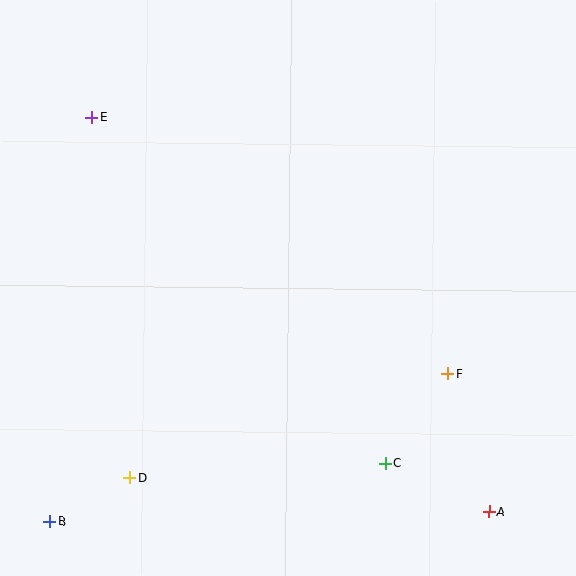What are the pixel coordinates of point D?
Point D is at (130, 478).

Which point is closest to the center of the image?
Point F at (448, 374) is closest to the center.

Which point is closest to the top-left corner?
Point E is closest to the top-left corner.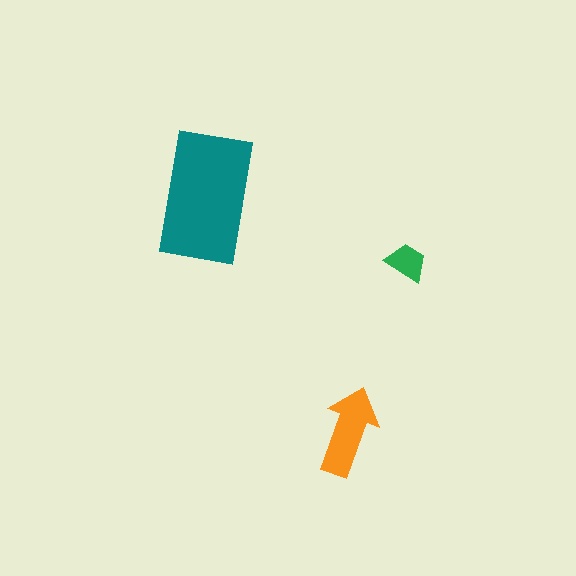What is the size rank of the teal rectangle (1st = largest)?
1st.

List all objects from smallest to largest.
The green trapezoid, the orange arrow, the teal rectangle.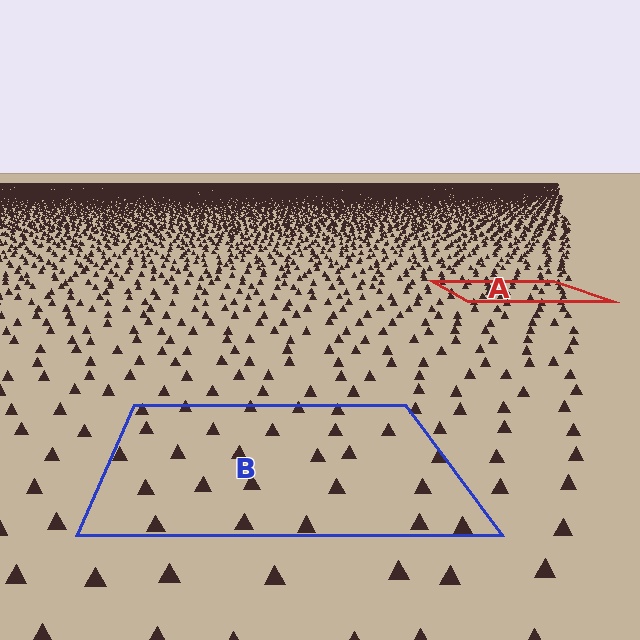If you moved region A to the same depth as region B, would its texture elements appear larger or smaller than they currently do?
They would appear larger. At a closer depth, the same texture elements are projected at a bigger on-screen size.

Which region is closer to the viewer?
Region B is closer. The texture elements there are larger and more spread out.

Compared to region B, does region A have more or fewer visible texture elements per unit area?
Region A has more texture elements per unit area — they are packed more densely because it is farther away.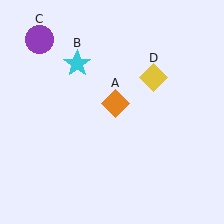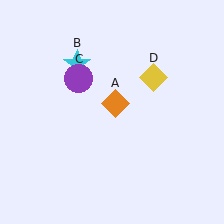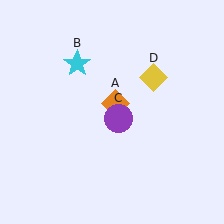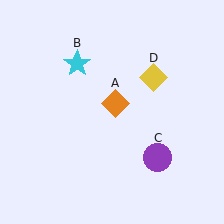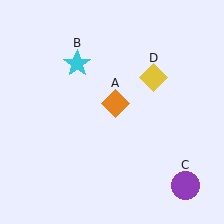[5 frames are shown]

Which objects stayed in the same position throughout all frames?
Orange diamond (object A) and cyan star (object B) and yellow diamond (object D) remained stationary.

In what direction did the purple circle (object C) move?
The purple circle (object C) moved down and to the right.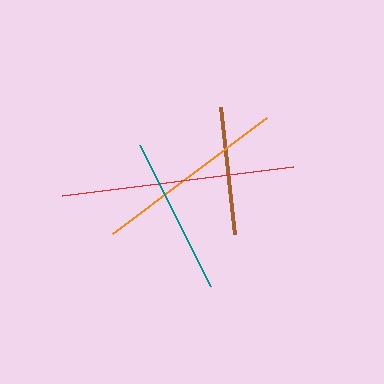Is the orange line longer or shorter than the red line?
The red line is longer than the orange line.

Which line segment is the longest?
The red line is the longest at approximately 232 pixels.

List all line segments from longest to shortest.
From longest to shortest: red, orange, teal, brown.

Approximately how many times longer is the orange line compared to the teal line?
The orange line is approximately 1.2 times the length of the teal line.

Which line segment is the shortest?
The brown line is the shortest at approximately 128 pixels.